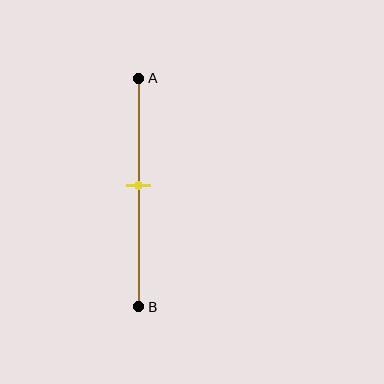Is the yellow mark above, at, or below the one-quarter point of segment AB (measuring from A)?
The yellow mark is below the one-quarter point of segment AB.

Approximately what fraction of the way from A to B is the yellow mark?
The yellow mark is approximately 45% of the way from A to B.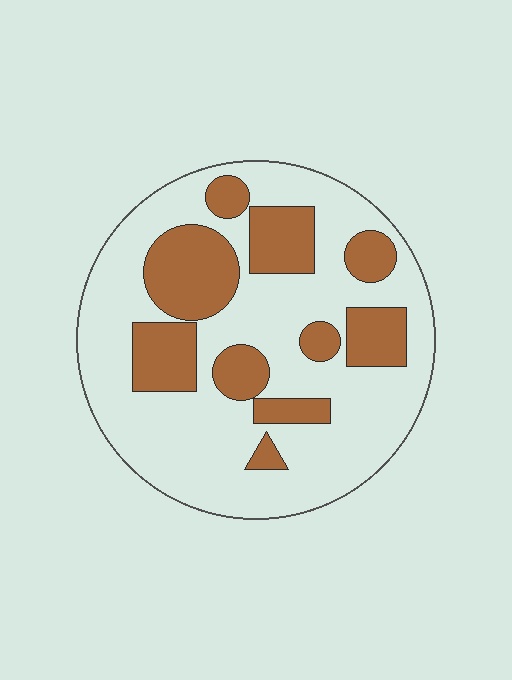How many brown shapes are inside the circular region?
10.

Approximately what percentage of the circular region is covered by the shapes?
Approximately 30%.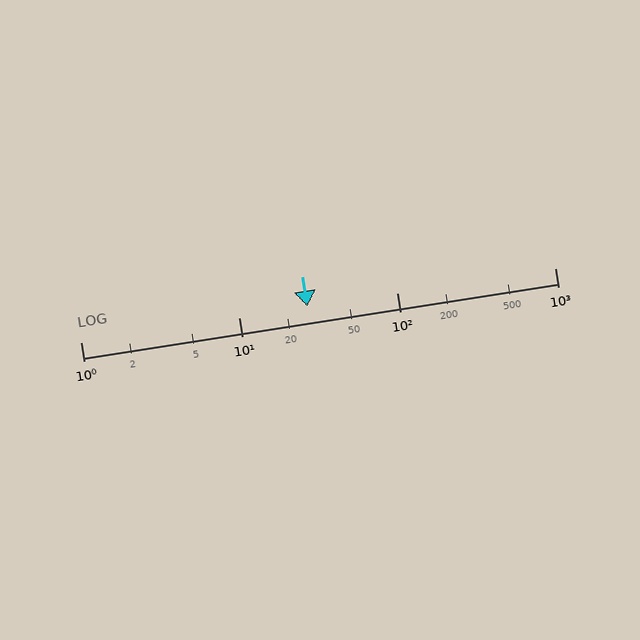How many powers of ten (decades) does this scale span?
The scale spans 3 decades, from 1 to 1000.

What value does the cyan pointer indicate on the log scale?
The pointer indicates approximately 27.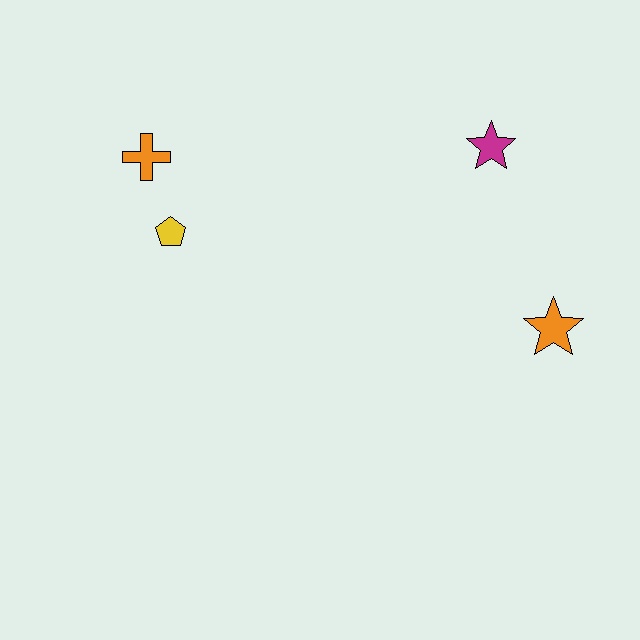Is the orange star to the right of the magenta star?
Yes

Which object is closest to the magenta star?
The orange star is closest to the magenta star.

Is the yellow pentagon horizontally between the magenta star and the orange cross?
Yes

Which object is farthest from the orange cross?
The orange star is farthest from the orange cross.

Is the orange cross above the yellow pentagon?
Yes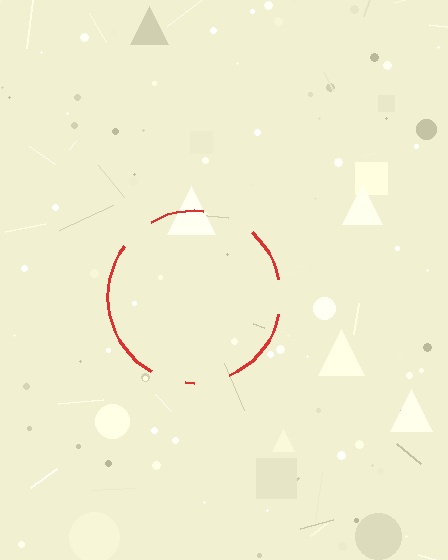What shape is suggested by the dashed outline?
The dashed outline suggests a circle.